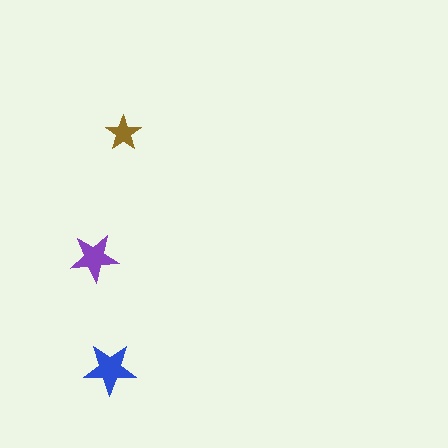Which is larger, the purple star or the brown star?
The purple one.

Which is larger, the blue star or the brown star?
The blue one.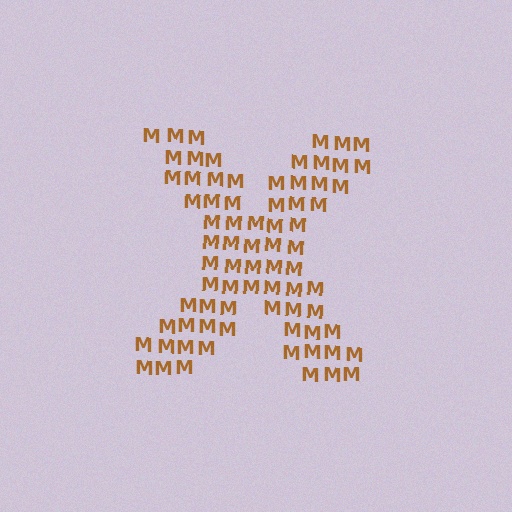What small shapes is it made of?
It is made of small letter M's.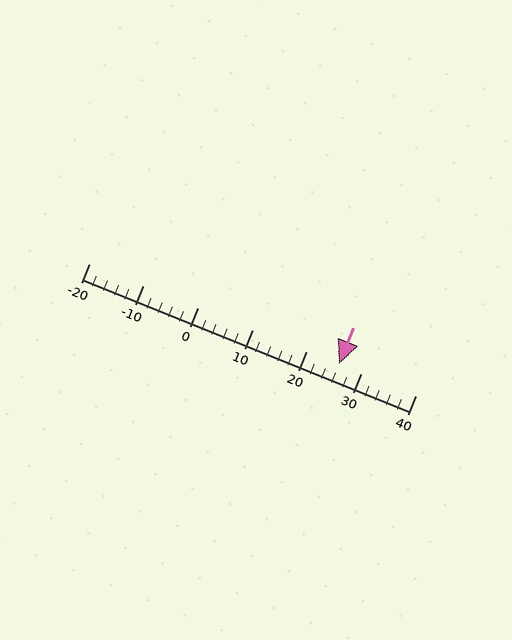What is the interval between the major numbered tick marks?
The major tick marks are spaced 10 units apart.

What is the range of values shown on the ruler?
The ruler shows values from -20 to 40.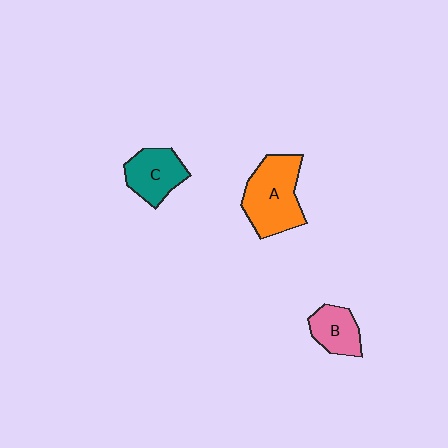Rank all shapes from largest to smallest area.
From largest to smallest: A (orange), C (teal), B (pink).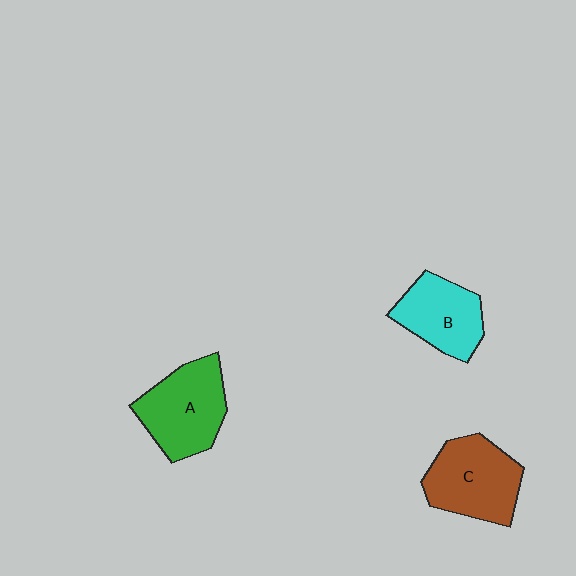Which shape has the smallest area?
Shape B (cyan).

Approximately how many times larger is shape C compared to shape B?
Approximately 1.2 times.